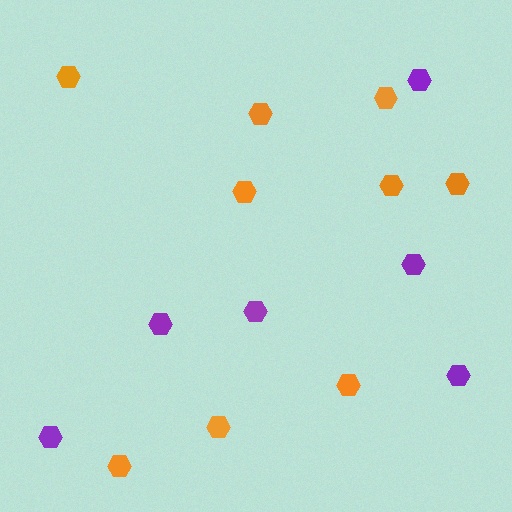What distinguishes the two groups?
There are 2 groups: one group of orange hexagons (9) and one group of purple hexagons (6).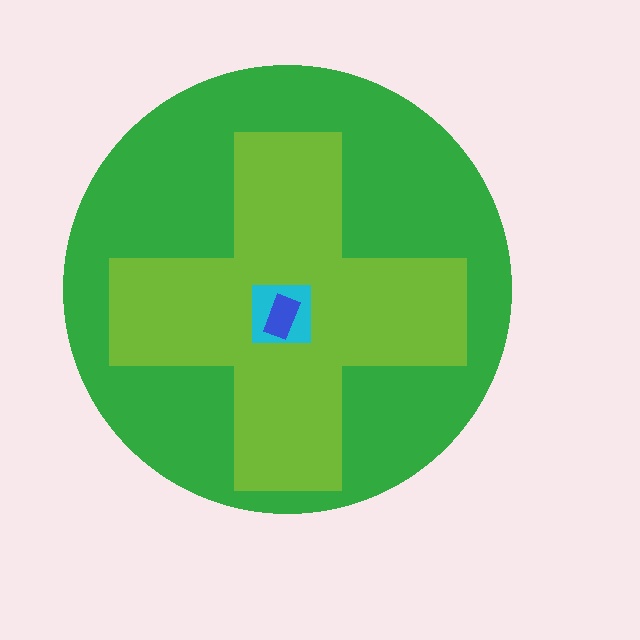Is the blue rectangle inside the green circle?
Yes.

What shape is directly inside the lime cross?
The cyan square.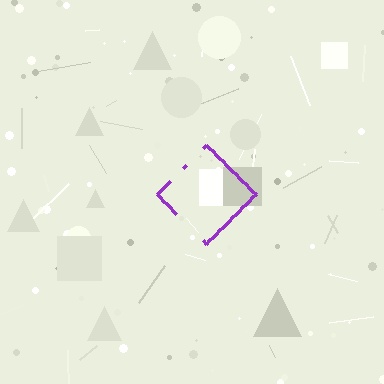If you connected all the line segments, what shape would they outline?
They would outline a diamond.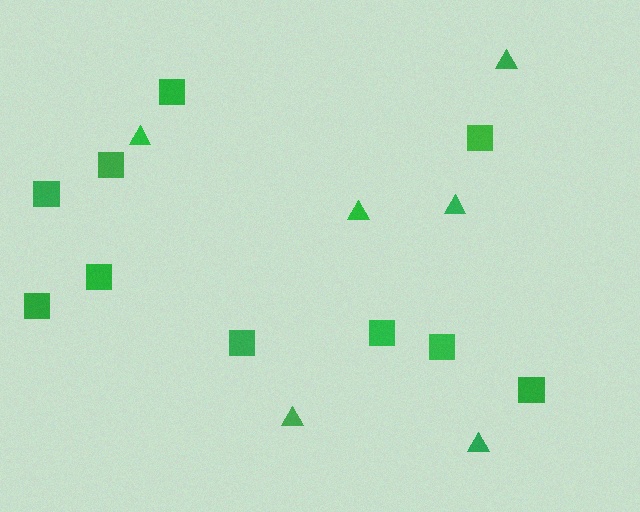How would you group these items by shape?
There are 2 groups: one group of squares (10) and one group of triangles (6).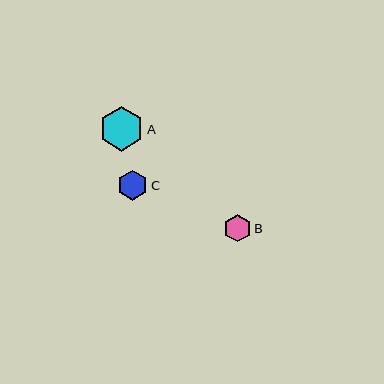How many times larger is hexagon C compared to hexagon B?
Hexagon C is approximately 1.1 times the size of hexagon B.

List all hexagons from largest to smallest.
From largest to smallest: A, C, B.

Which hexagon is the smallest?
Hexagon B is the smallest with a size of approximately 27 pixels.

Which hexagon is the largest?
Hexagon A is the largest with a size of approximately 45 pixels.